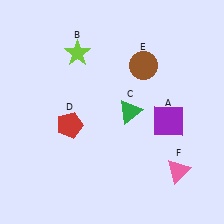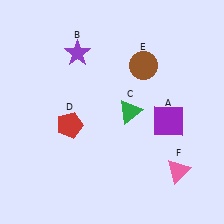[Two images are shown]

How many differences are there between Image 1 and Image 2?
There is 1 difference between the two images.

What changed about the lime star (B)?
In Image 1, B is lime. In Image 2, it changed to purple.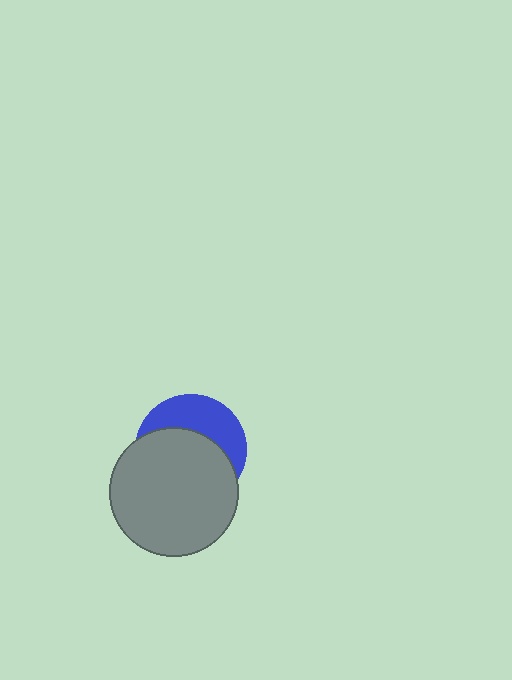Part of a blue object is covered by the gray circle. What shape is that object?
It is a circle.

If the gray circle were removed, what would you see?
You would see the complete blue circle.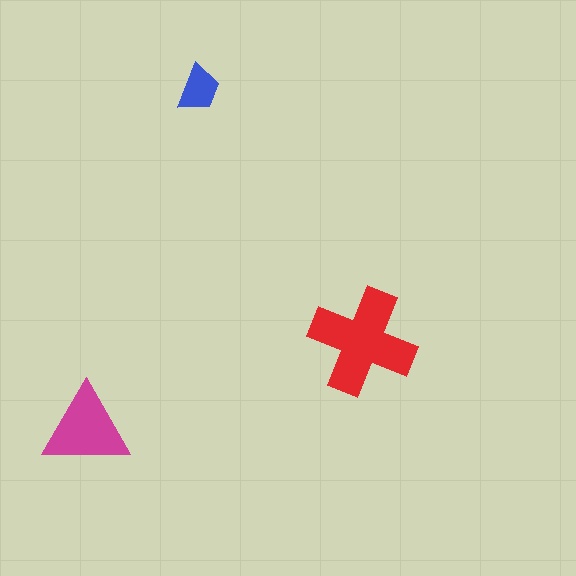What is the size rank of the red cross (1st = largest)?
1st.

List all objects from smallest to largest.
The blue trapezoid, the magenta triangle, the red cross.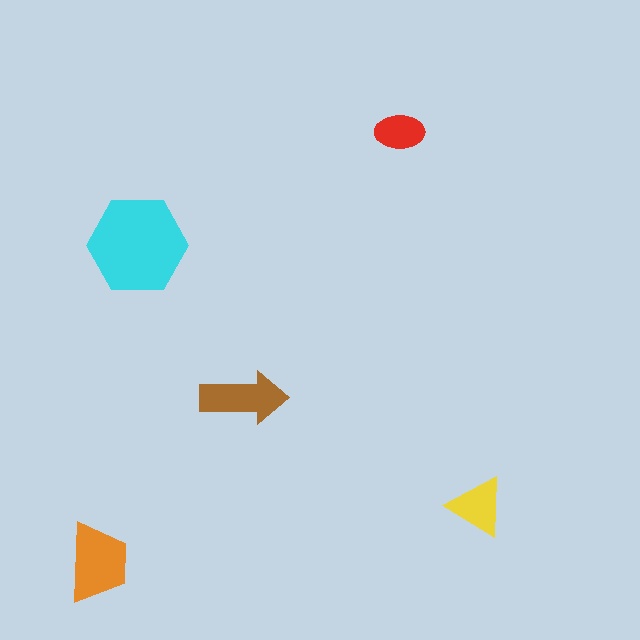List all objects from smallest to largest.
The red ellipse, the yellow triangle, the brown arrow, the orange trapezoid, the cyan hexagon.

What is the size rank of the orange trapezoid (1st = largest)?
2nd.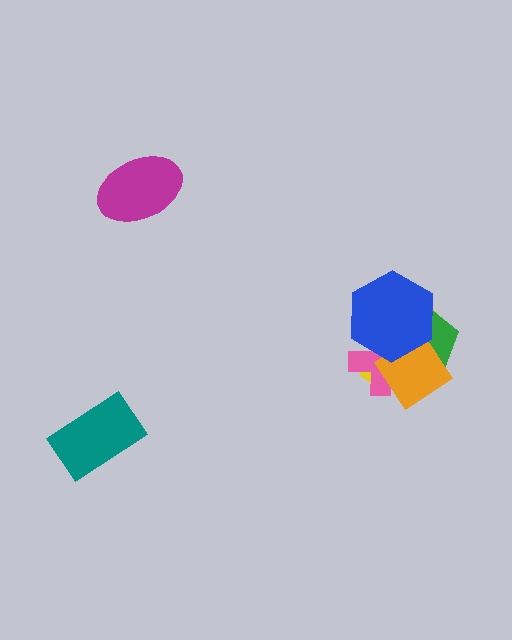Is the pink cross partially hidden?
Yes, it is partially covered by another shape.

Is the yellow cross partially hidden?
Yes, it is partially covered by another shape.